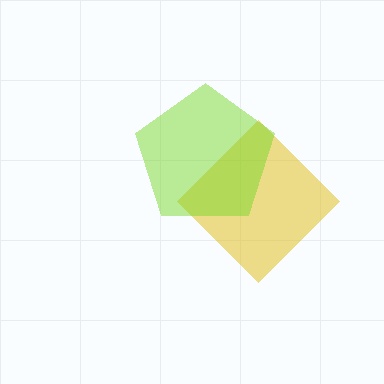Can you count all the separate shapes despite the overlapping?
Yes, there are 2 separate shapes.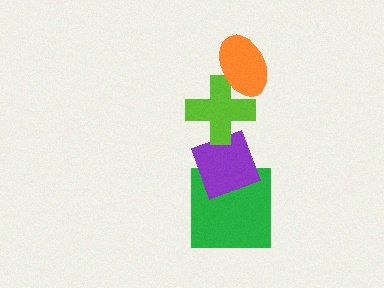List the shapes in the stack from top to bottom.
From top to bottom: the orange ellipse, the lime cross, the purple diamond, the green square.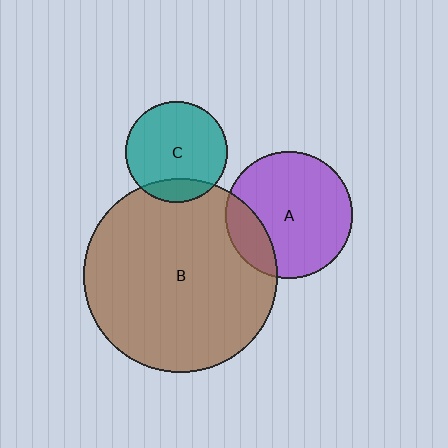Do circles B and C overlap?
Yes.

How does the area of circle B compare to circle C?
Approximately 3.6 times.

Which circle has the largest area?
Circle B (brown).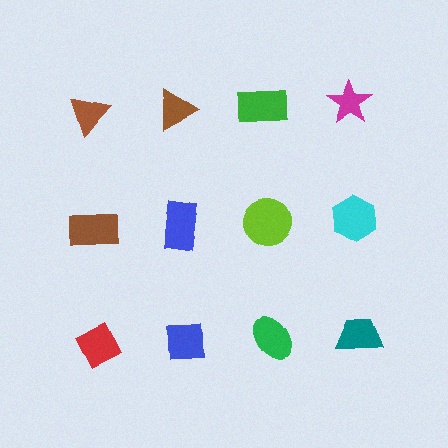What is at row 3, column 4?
A teal trapezoid.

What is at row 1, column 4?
A magenta star.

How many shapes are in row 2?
4 shapes.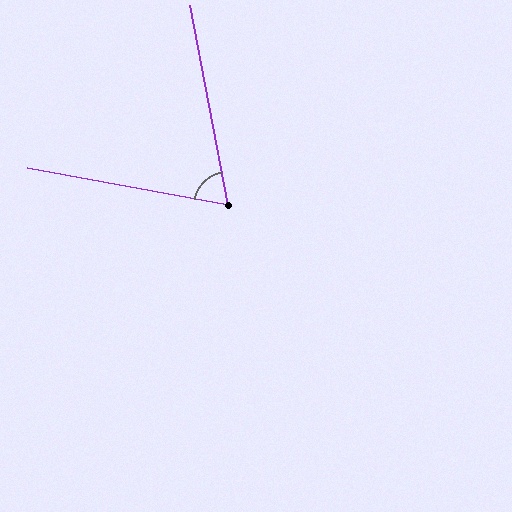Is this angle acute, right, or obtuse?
It is acute.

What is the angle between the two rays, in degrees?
Approximately 69 degrees.